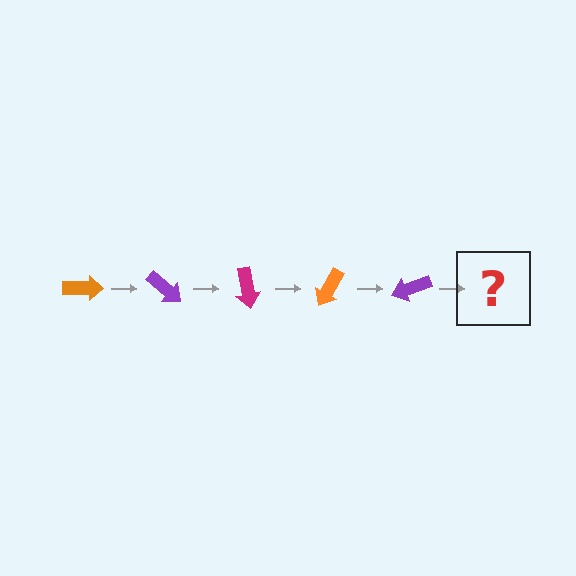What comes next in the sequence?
The next element should be a magenta arrow, rotated 200 degrees from the start.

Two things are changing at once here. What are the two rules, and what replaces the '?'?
The two rules are that it rotates 40 degrees each step and the color cycles through orange, purple, and magenta. The '?' should be a magenta arrow, rotated 200 degrees from the start.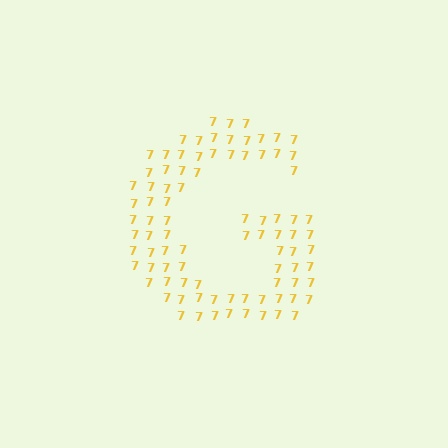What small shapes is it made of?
It is made of small digit 7's.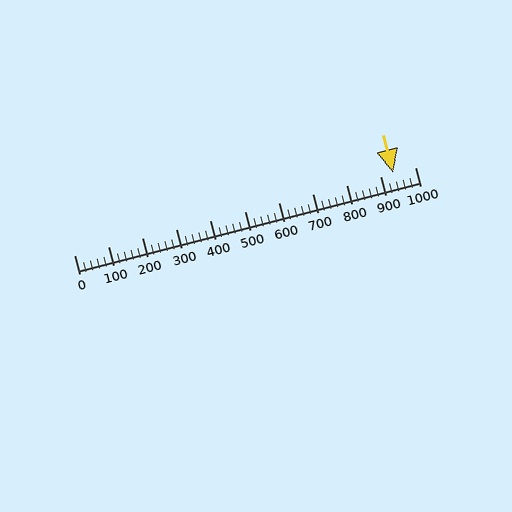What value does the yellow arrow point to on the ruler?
The yellow arrow points to approximately 937.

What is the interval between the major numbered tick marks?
The major tick marks are spaced 100 units apart.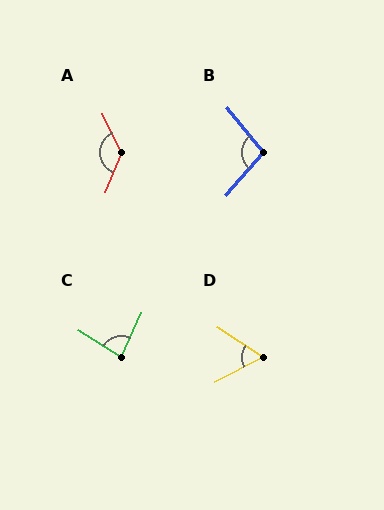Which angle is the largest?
A, at approximately 132 degrees.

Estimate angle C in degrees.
Approximately 83 degrees.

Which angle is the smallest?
D, at approximately 61 degrees.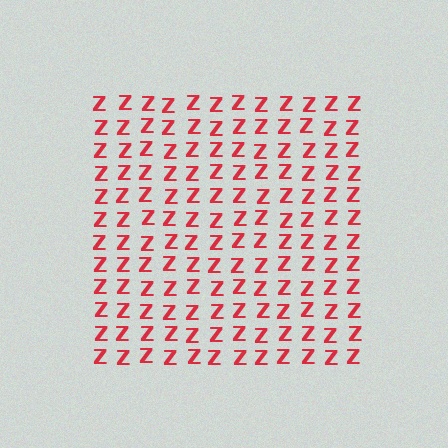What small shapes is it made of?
It is made of small letter Z's.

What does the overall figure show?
The overall figure shows a square.